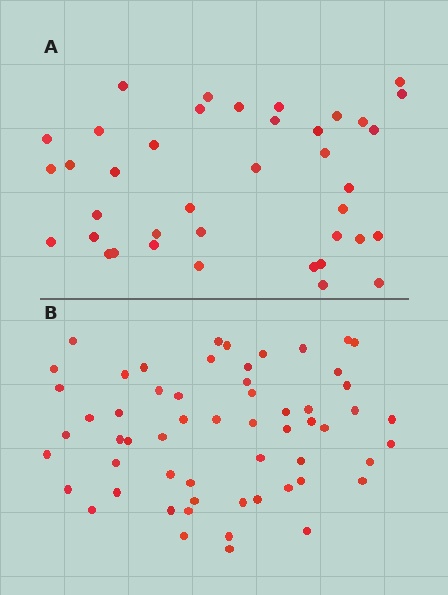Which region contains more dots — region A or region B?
Region B (the bottom region) has more dots.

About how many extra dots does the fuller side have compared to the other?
Region B has approximately 20 more dots than region A.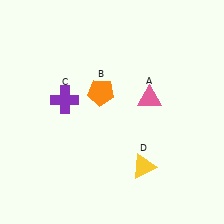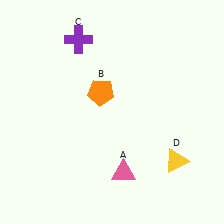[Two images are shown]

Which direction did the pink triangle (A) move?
The pink triangle (A) moved down.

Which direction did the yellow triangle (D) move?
The yellow triangle (D) moved right.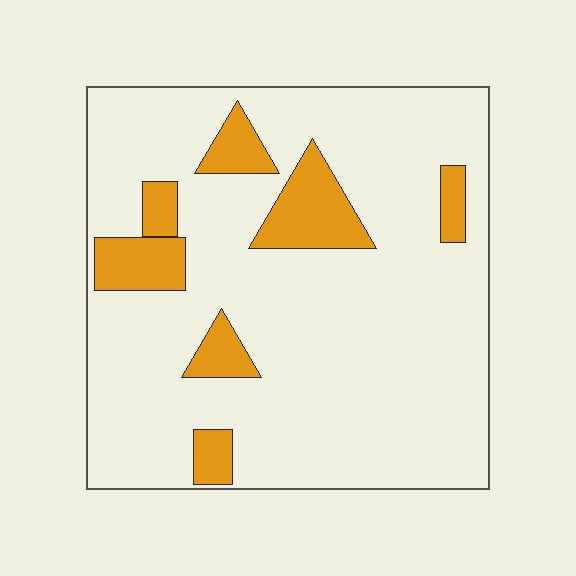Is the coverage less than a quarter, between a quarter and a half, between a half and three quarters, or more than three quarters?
Less than a quarter.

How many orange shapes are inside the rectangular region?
7.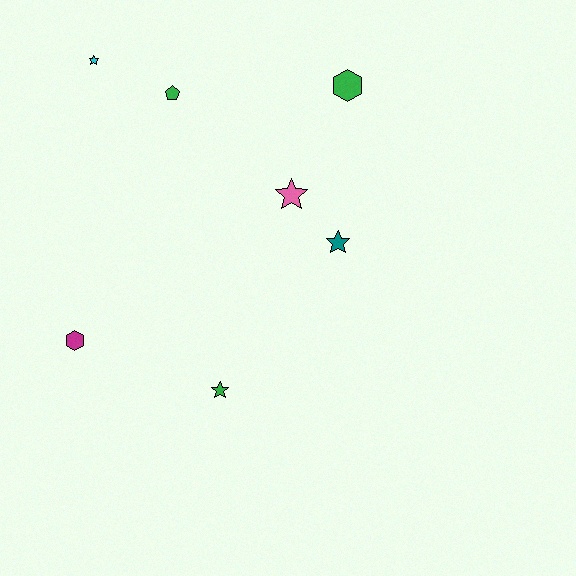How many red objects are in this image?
There are no red objects.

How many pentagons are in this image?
There is 1 pentagon.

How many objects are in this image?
There are 7 objects.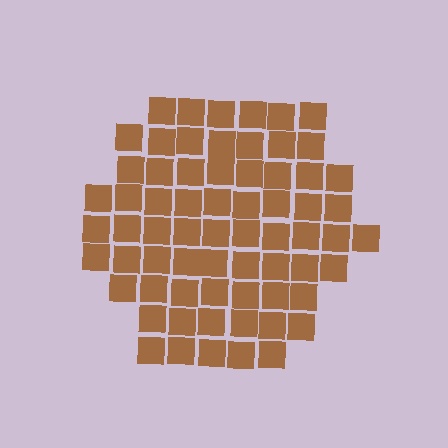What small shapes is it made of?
It is made of small squares.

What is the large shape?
The large shape is a hexagon.